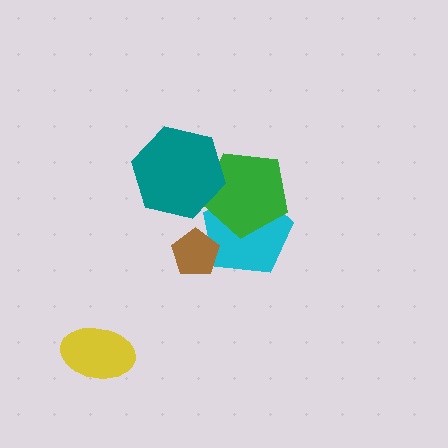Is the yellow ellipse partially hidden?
No, no other shape covers it.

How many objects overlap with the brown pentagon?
1 object overlaps with the brown pentagon.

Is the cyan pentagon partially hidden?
Yes, it is partially covered by another shape.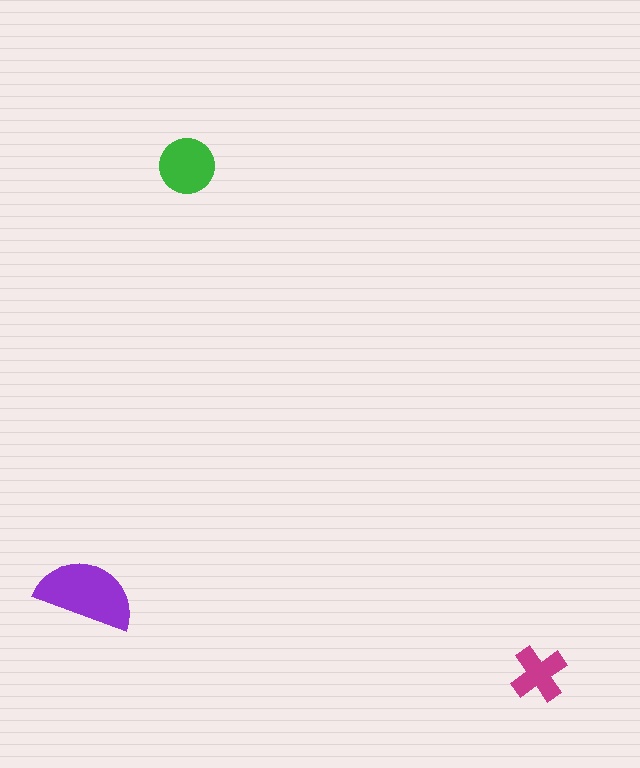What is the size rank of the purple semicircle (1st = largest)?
1st.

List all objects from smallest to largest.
The magenta cross, the green circle, the purple semicircle.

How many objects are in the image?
There are 3 objects in the image.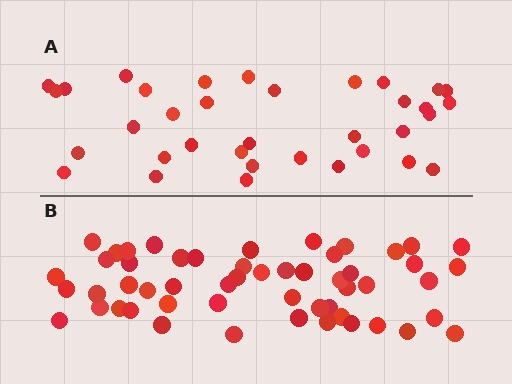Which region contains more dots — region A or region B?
Region B (the bottom region) has more dots.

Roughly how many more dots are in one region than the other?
Region B has approximately 20 more dots than region A.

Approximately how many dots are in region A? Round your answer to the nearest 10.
About 40 dots. (The exact count is 35, which rounds to 40.)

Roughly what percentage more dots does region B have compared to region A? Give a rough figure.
About 50% more.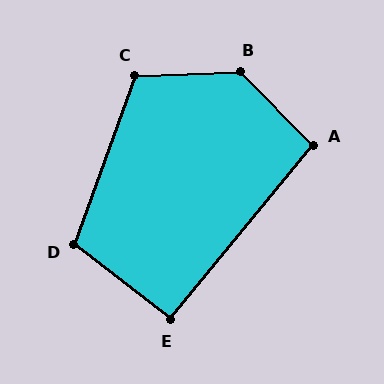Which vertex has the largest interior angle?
B, at approximately 132 degrees.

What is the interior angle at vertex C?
Approximately 112 degrees (obtuse).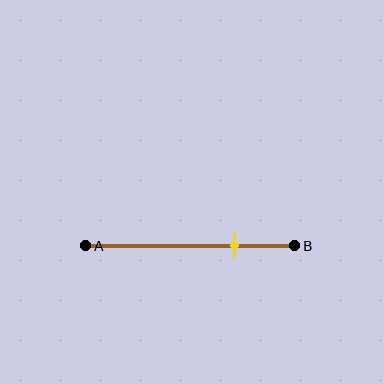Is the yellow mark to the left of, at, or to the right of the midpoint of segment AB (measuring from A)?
The yellow mark is to the right of the midpoint of segment AB.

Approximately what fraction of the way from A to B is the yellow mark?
The yellow mark is approximately 70% of the way from A to B.